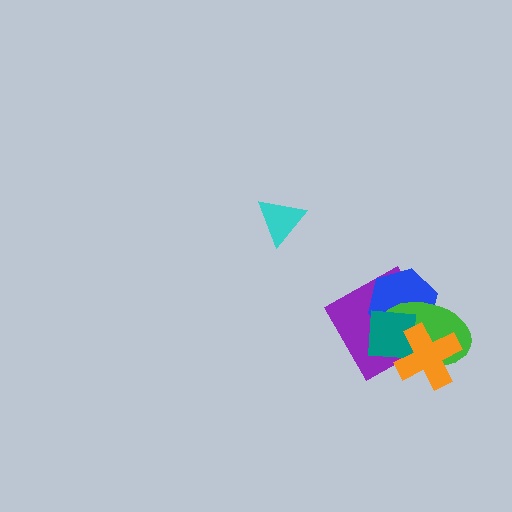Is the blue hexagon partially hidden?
Yes, it is partially covered by another shape.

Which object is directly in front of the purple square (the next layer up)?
The blue hexagon is directly in front of the purple square.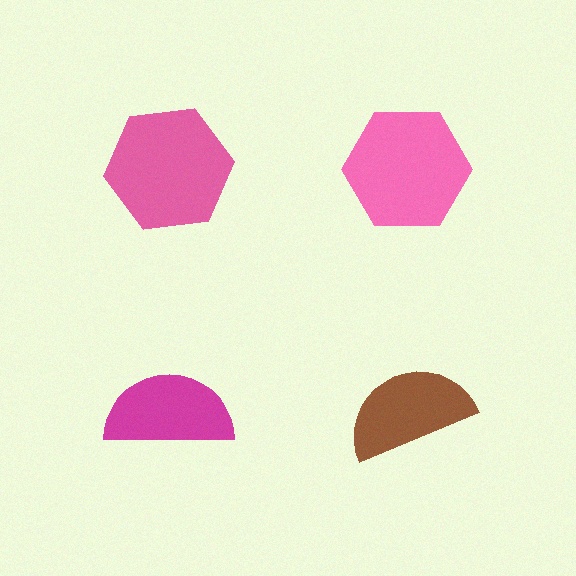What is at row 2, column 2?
A brown semicircle.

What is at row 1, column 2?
A pink hexagon.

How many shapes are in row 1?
2 shapes.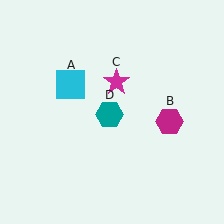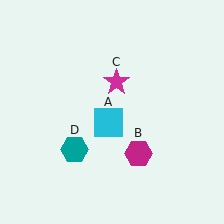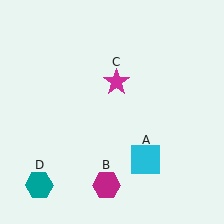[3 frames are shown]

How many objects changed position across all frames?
3 objects changed position: cyan square (object A), magenta hexagon (object B), teal hexagon (object D).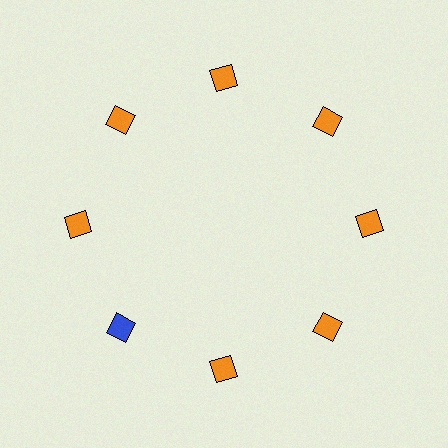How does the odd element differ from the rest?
It has a different color: blue instead of orange.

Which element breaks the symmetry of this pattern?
The blue diamond at roughly the 8 o'clock position breaks the symmetry. All other shapes are orange diamonds.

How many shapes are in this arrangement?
There are 8 shapes arranged in a ring pattern.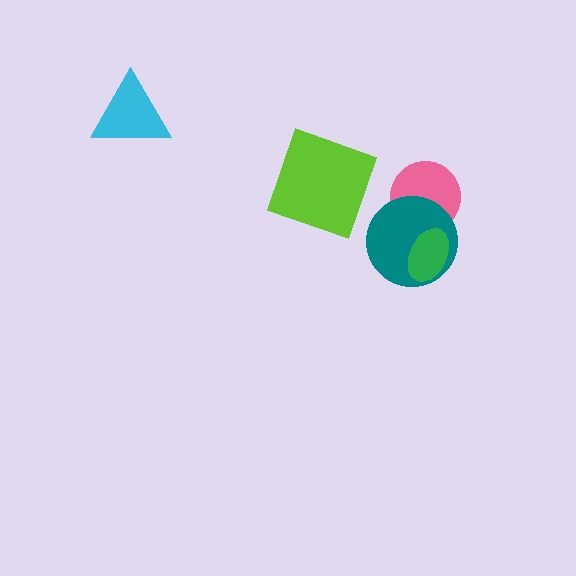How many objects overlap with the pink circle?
1 object overlaps with the pink circle.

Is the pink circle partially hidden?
Yes, it is partially covered by another shape.